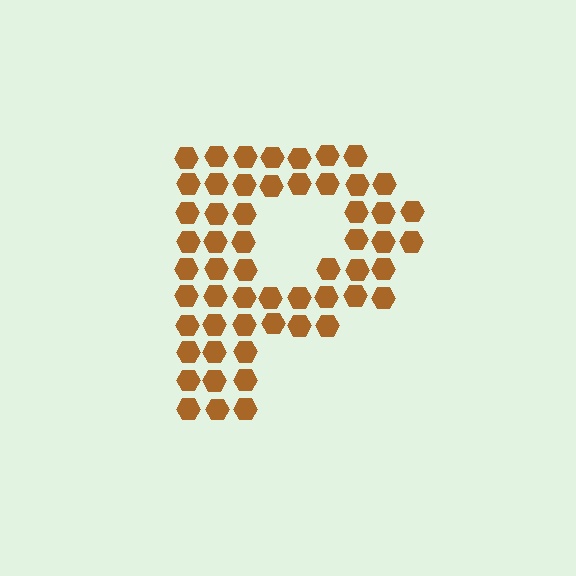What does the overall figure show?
The overall figure shows the letter P.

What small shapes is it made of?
It is made of small hexagons.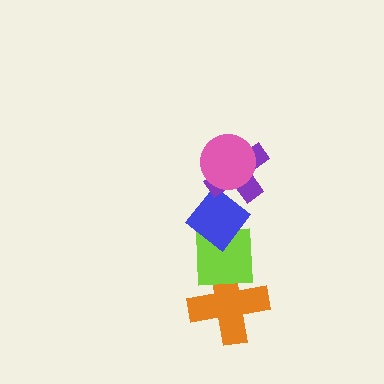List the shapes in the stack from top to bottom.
From top to bottom: the pink circle, the purple cross, the blue diamond, the lime square, the orange cross.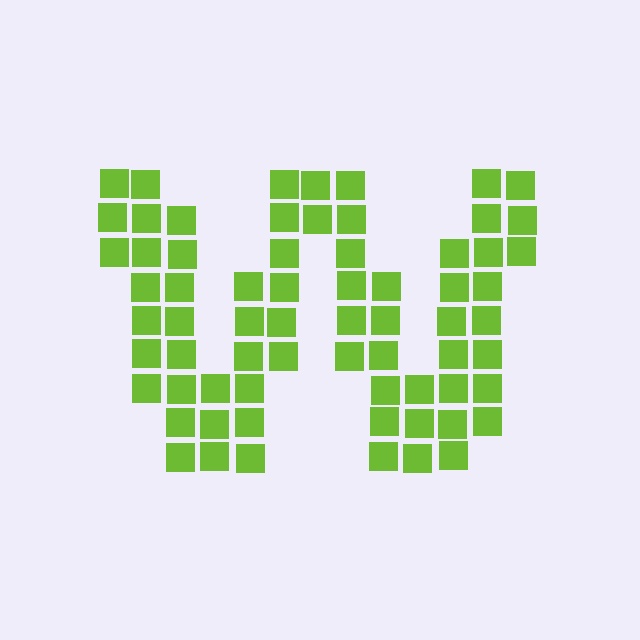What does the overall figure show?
The overall figure shows the letter W.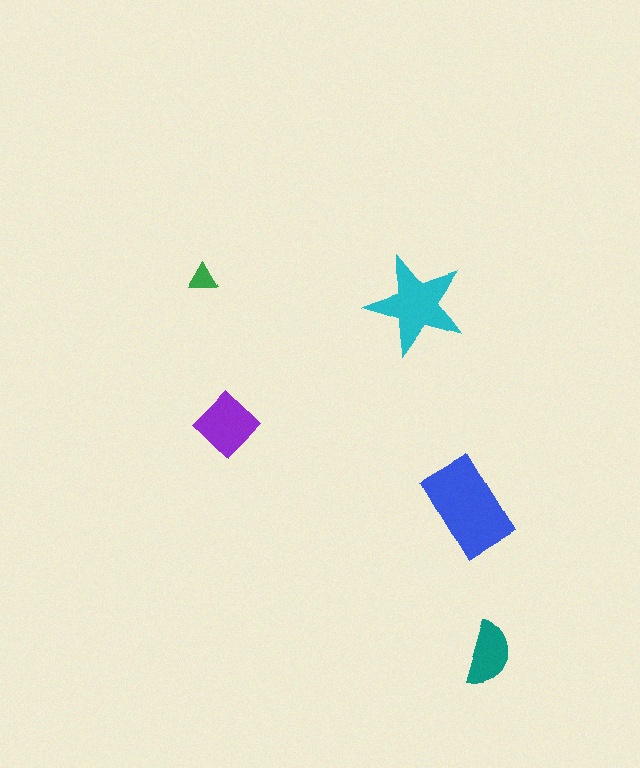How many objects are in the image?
There are 5 objects in the image.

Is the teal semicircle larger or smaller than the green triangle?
Larger.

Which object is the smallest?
The green triangle.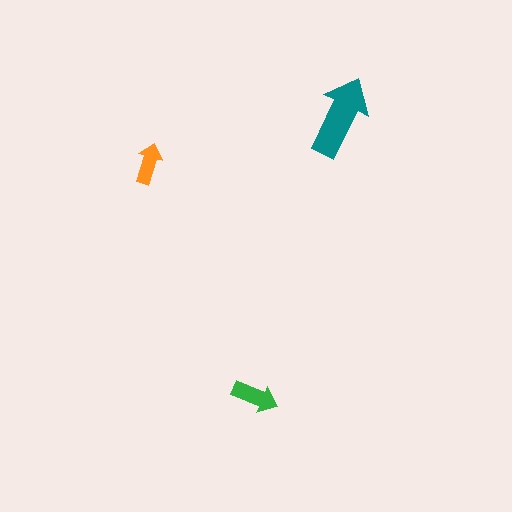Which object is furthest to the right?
The teal arrow is rightmost.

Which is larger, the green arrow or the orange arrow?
The green one.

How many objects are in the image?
There are 3 objects in the image.